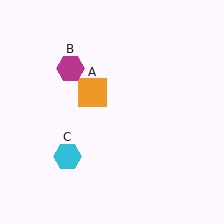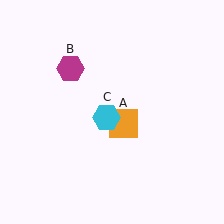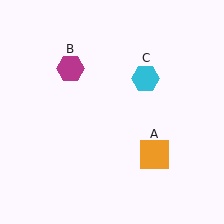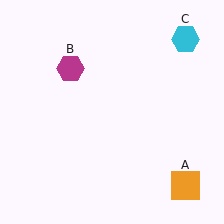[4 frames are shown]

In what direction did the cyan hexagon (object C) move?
The cyan hexagon (object C) moved up and to the right.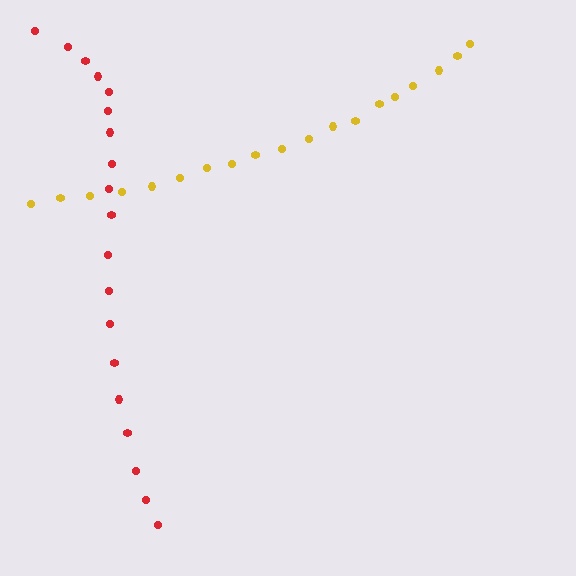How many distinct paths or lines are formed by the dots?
There are 2 distinct paths.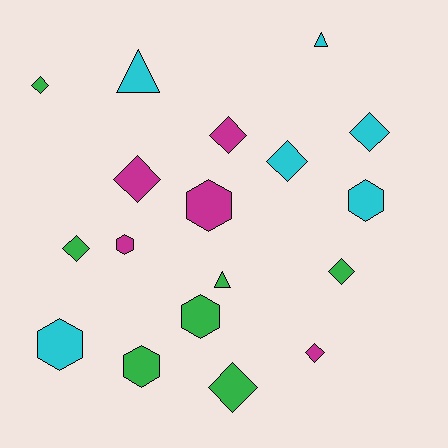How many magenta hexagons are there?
There are 2 magenta hexagons.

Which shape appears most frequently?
Diamond, with 9 objects.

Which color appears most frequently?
Green, with 7 objects.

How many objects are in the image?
There are 18 objects.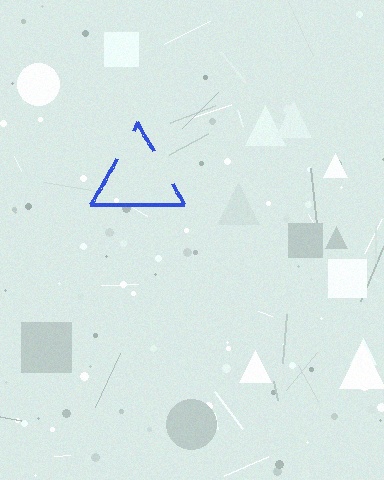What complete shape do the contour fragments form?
The contour fragments form a triangle.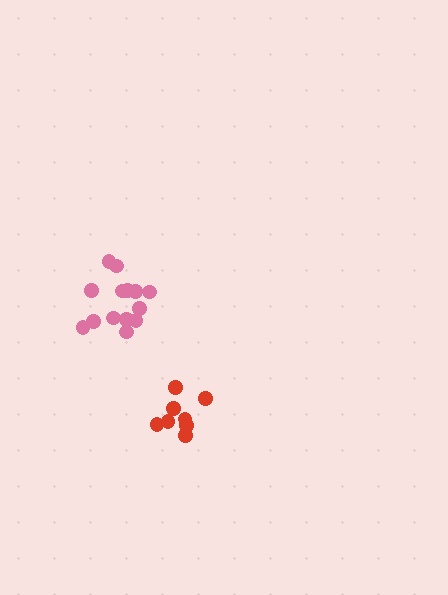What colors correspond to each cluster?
The clusters are colored: red, pink.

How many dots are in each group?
Group 1: 8 dots, Group 2: 14 dots (22 total).